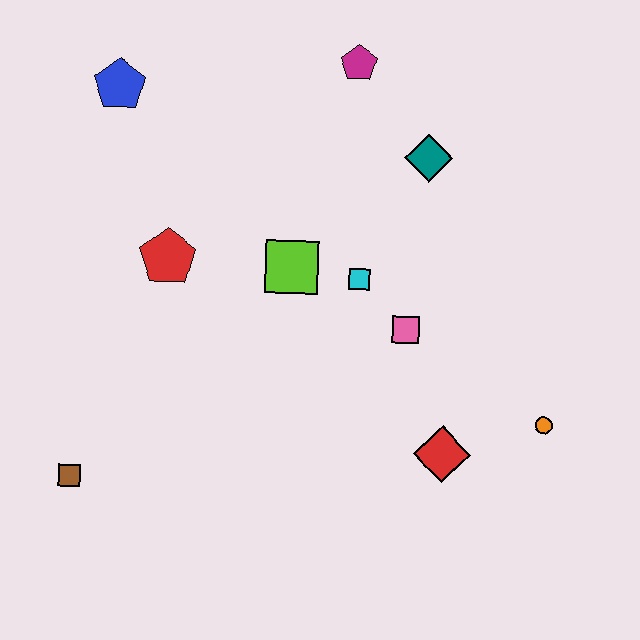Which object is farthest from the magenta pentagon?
The brown square is farthest from the magenta pentagon.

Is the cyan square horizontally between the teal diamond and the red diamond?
No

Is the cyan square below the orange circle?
No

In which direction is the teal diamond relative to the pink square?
The teal diamond is above the pink square.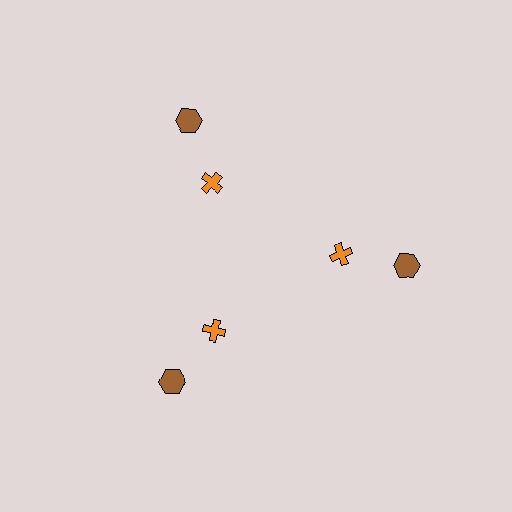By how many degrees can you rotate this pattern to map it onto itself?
The pattern maps onto itself every 120 degrees of rotation.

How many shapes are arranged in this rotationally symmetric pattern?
There are 6 shapes, arranged in 3 groups of 2.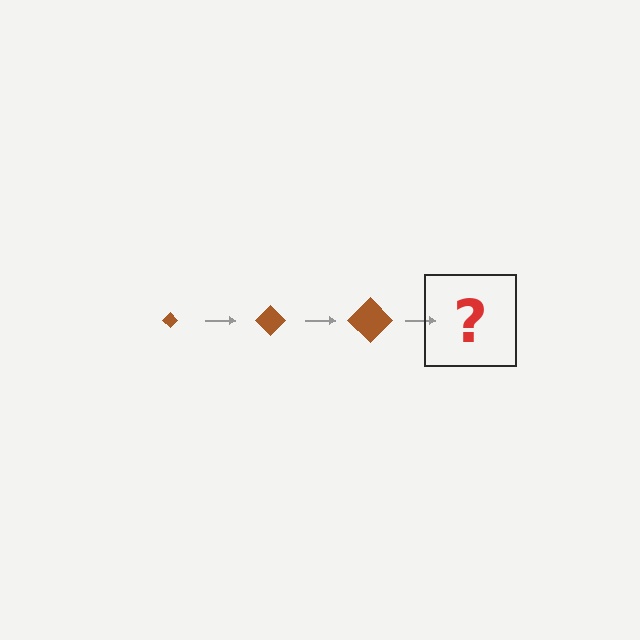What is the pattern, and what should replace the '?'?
The pattern is that the diamond gets progressively larger each step. The '?' should be a brown diamond, larger than the previous one.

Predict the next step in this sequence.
The next step is a brown diamond, larger than the previous one.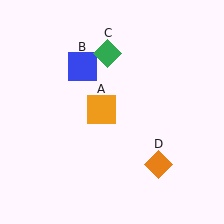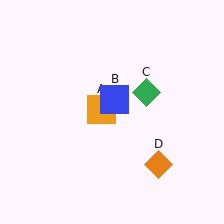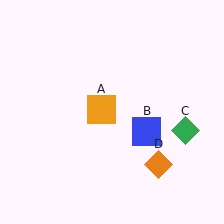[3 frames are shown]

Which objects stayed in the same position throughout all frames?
Orange square (object A) and orange diamond (object D) remained stationary.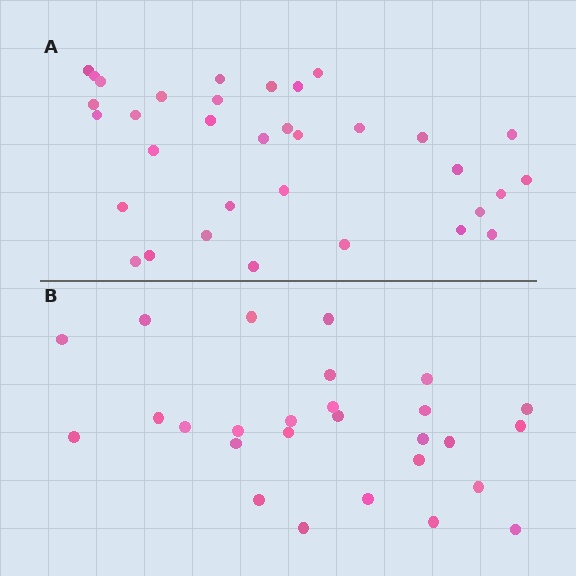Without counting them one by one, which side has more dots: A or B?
Region A (the top region) has more dots.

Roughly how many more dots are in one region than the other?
Region A has roughly 8 or so more dots than region B.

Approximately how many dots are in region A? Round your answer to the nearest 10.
About 30 dots. (The exact count is 34, which rounds to 30.)